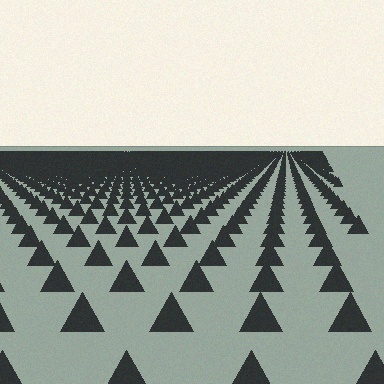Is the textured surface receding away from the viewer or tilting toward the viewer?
The surface is receding away from the viewer. Texture elements get smaller and denser toward the top.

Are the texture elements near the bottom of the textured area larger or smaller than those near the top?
Larger. Near the bottom, elements are closer to the viewer and appear at a bigger on-screen size.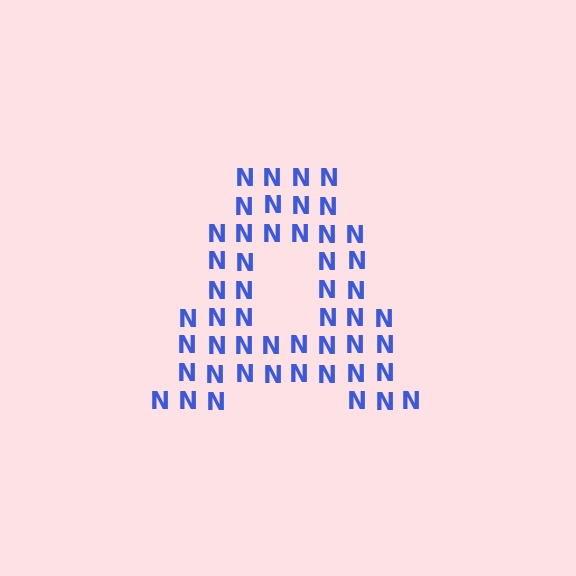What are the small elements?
The small elements are letter N's.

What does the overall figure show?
The overall figure shows the letter A.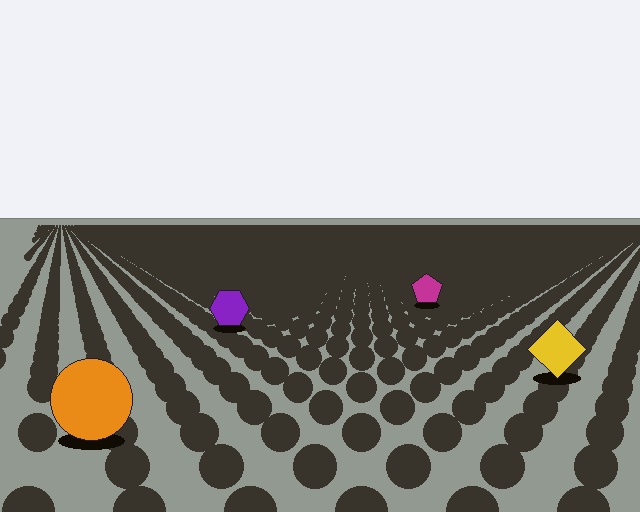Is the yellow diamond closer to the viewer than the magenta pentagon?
Yes. The yellow diamond is closer — you can tell from the texture gradient: the ground texture is coarser near it.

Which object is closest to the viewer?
The orange circle is closest. The texture marks near it are larger and more spread out.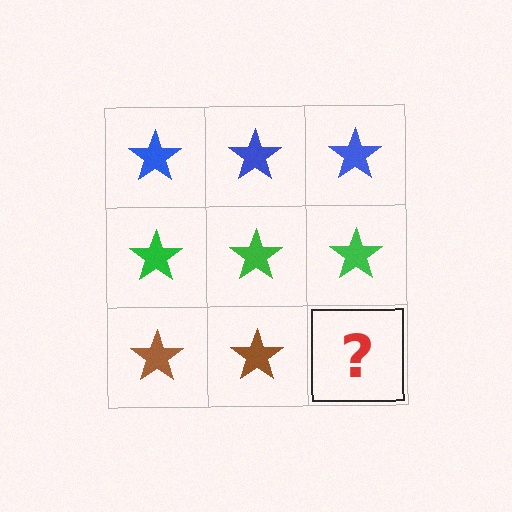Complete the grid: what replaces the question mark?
The question mark should be replaced with a brown star.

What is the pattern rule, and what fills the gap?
The rule is that each row has a consistent color. The gap should be filled with a brown star.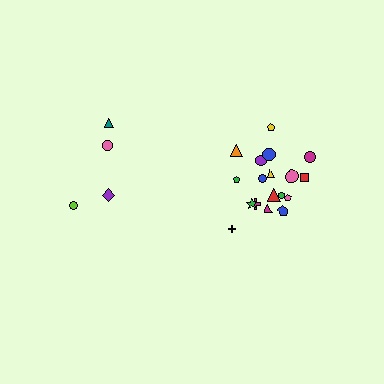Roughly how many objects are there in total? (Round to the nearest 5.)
Roughly 20 objects in total.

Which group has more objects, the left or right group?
The right group.